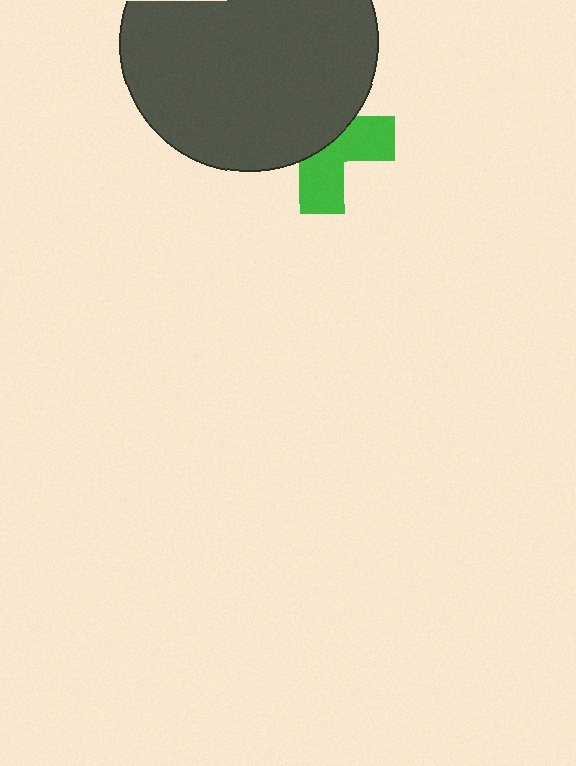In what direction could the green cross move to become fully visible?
The green cross could move down. That would shift it out from behind the dark gray circle entirely.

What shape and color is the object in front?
The object in front is a dark gray circle.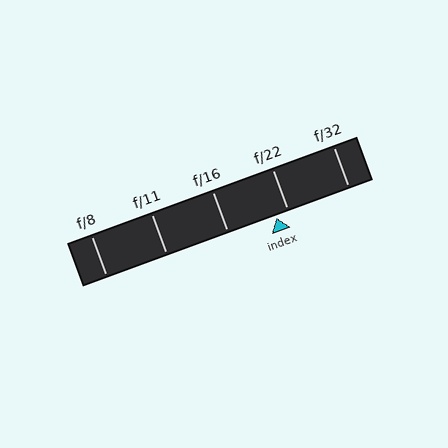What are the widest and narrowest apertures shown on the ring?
The widest aperture shown is f/8 and the narrowest is f/32.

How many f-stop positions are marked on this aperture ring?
There are 5 f-stop positions marked.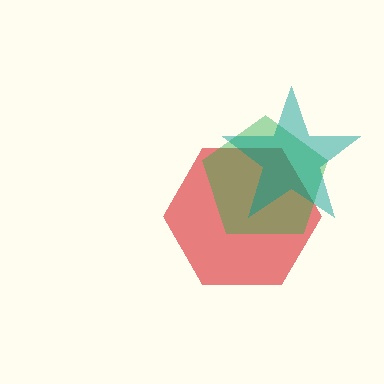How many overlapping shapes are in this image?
There are 3 overlapping shapes in the image.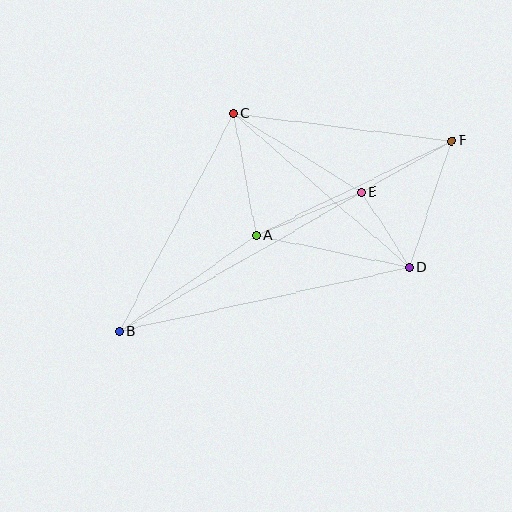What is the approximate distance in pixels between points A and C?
The distance between A and C is approximately 124 pixels.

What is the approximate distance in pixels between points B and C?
The distance between B and C is approximately 246 pixels.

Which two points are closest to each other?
Points D and E are closest to each other.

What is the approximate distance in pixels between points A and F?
The distance between A and F is approximately 217 pixels.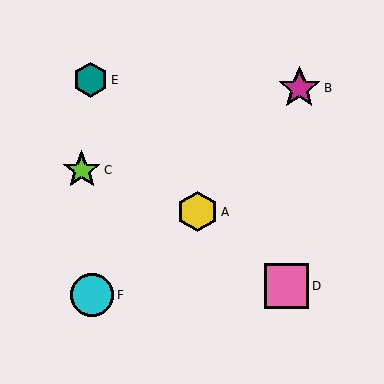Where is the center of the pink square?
The center of the pink square is at (286, 286).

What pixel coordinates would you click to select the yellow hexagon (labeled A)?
Click at (198, 212) to select the yellow hexagon A.